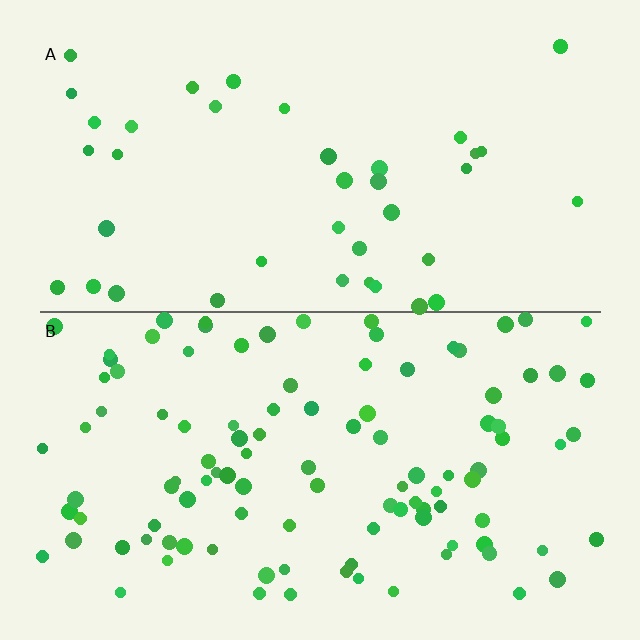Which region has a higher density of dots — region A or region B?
B (the bottom).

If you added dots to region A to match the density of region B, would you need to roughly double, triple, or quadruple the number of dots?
Approximately triple.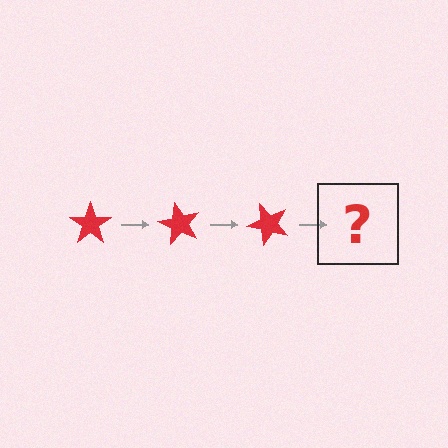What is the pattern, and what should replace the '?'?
The pattern is that the star rotates 60 degrees each step. The '?' should be a red star rotated 180 degrees.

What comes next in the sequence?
The next element should be a red star rotated 180 degrees.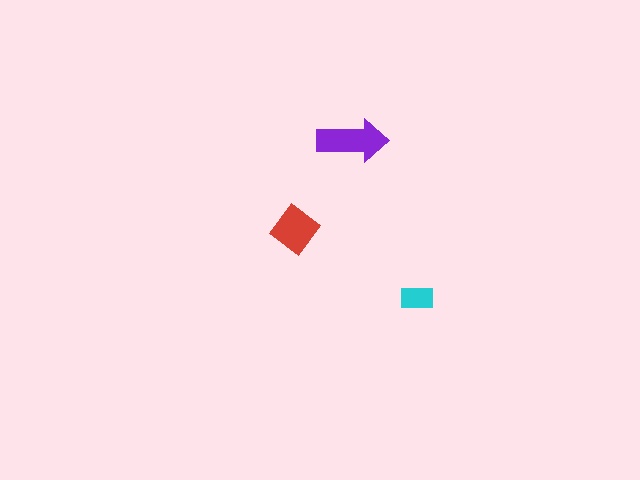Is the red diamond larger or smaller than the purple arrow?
Smaller.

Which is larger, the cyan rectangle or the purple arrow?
The purple arrow.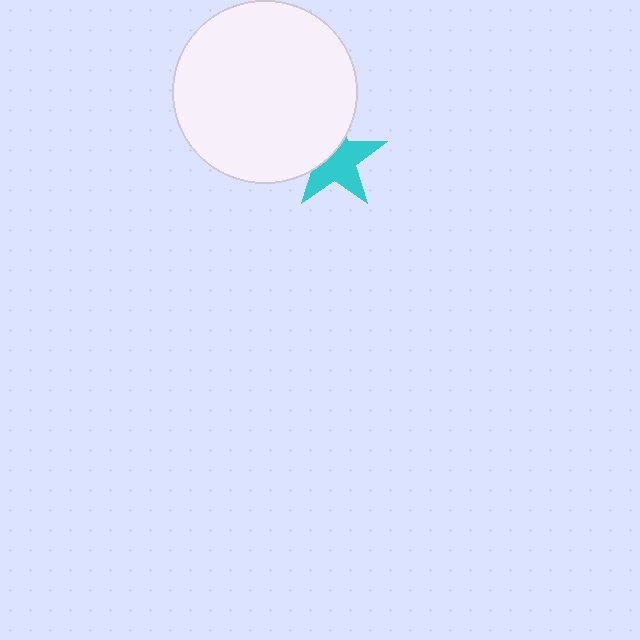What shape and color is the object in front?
The object in front is a white circle.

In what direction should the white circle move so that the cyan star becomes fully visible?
The white circle should move toward the upper-left. That is the shortest direction to clear the overlap and leave the cyan star fully visible.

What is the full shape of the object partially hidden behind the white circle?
The partially hidden object is a cyan star.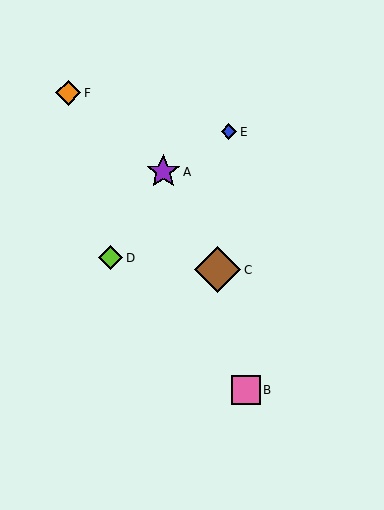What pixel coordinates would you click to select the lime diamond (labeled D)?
Click at (110, 258) to select the lime diamond D.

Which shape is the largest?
The brown diamond (labeled C) is the largest.